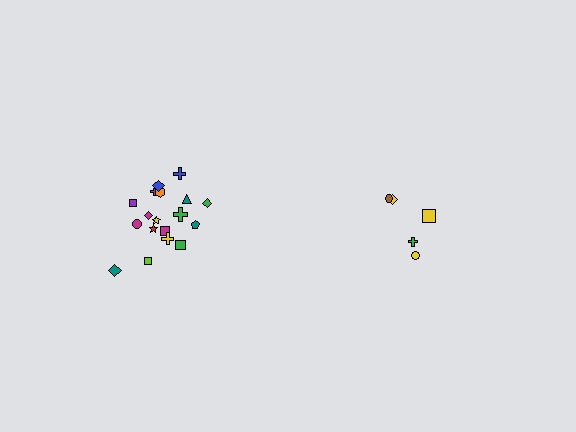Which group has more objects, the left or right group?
The left group.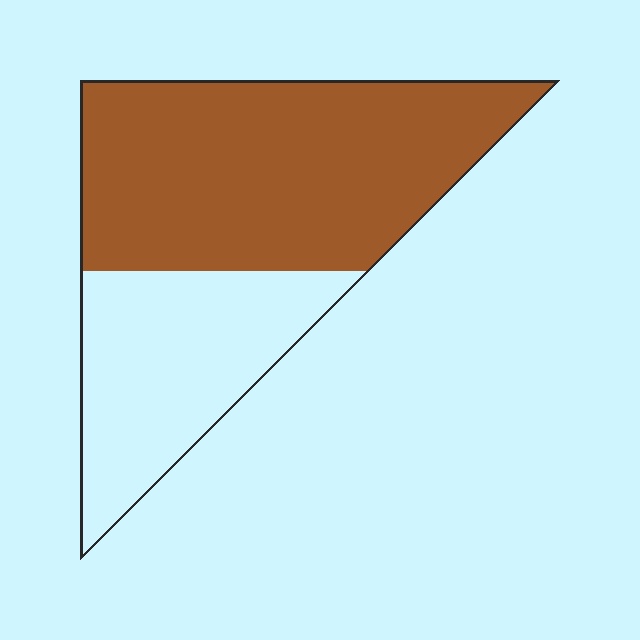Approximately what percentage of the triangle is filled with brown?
Approximately 65%.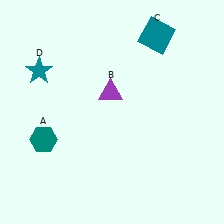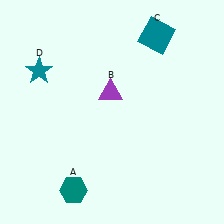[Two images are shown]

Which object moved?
The teal hexagon (A) moved down.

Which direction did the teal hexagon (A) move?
The teal hexagon (A) moved down.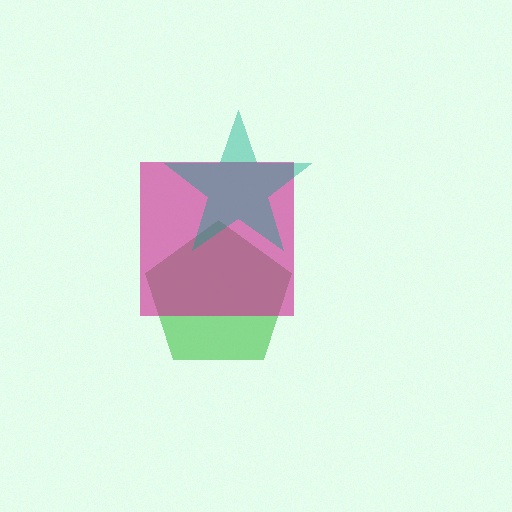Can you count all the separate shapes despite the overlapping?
Yes, there are 3 separate shapes.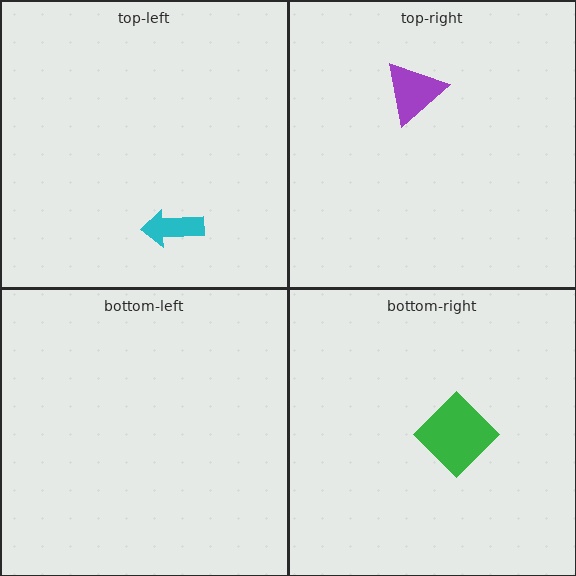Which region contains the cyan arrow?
The top-left region.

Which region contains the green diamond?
The bottom-right region.